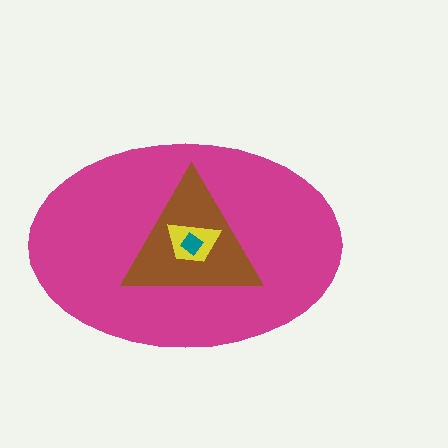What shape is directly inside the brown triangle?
The yellow trapezoid.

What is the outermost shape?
The magenta ellipse.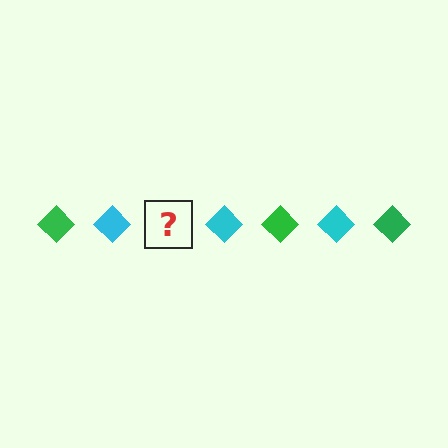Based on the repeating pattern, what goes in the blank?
The blank should be a green diamond.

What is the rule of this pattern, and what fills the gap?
The rule is that the pattern cycles through green, cyan diamonds. The gap should be filled with a green diamond.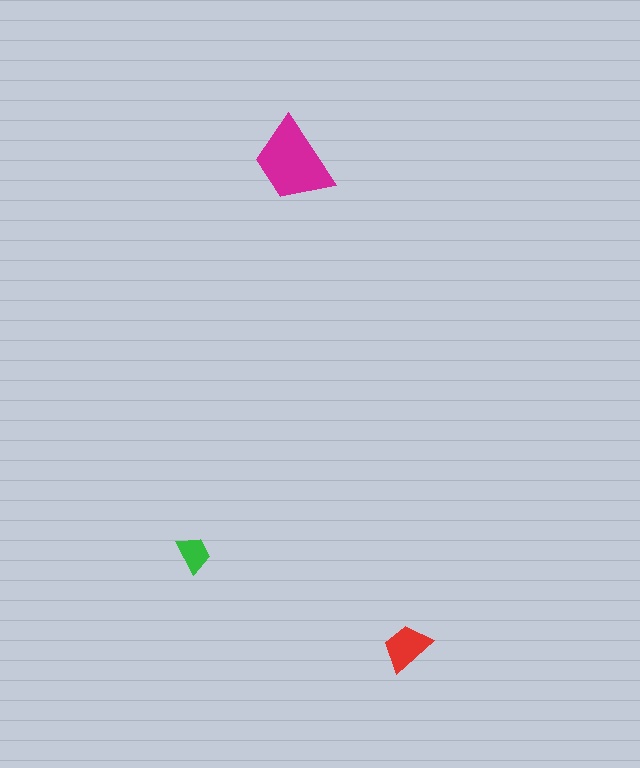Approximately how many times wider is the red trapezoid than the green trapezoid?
About 1.5 times wider.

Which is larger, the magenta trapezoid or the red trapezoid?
The magenta one.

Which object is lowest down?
The red trapezoid is bottommost.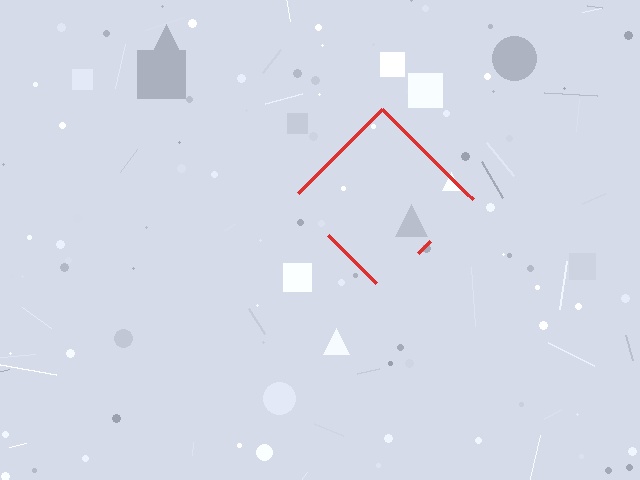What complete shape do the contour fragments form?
The contour fragments form a diamond.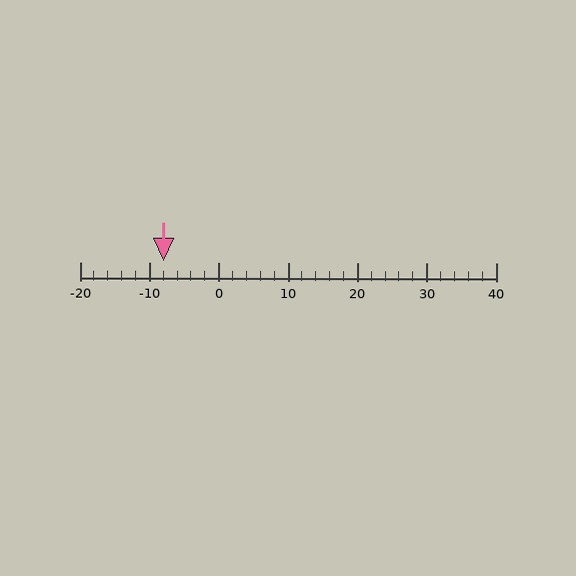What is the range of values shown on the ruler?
The ruler shows values from -20 to 40.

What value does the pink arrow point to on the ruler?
The pink arrow points to approximately -8.